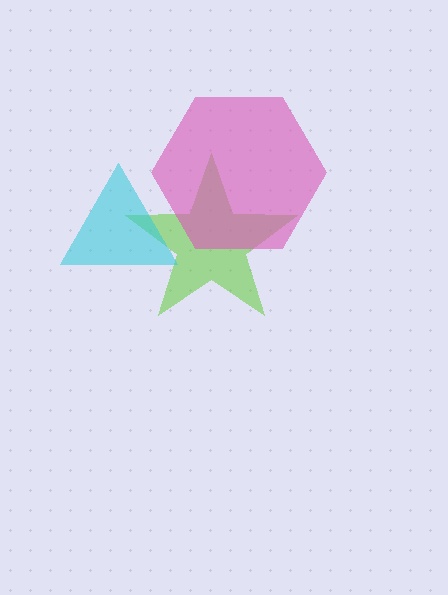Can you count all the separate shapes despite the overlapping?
Yes, there are 3 separate shapes.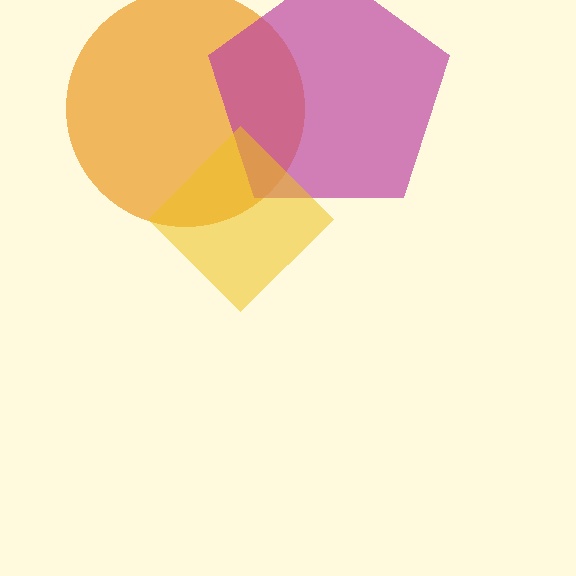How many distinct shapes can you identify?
There are 3 distinct shapes: an orange circle, a magenta pentagon, a yellow diamond.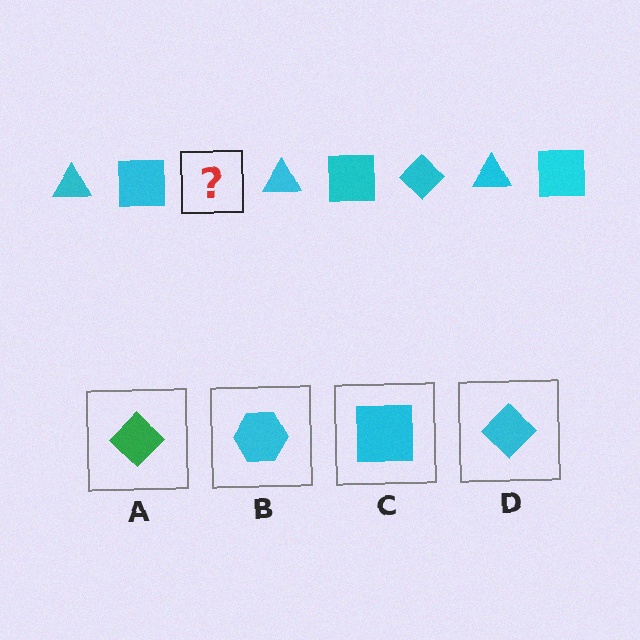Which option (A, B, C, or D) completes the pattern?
D.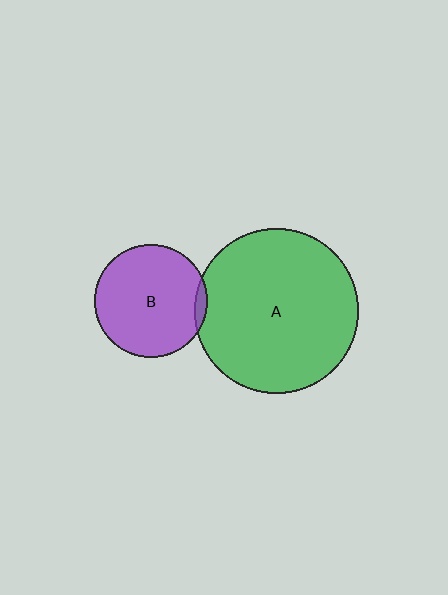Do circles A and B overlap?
Yes.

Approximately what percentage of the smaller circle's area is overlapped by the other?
Approximately 5%.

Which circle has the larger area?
Circle A (green).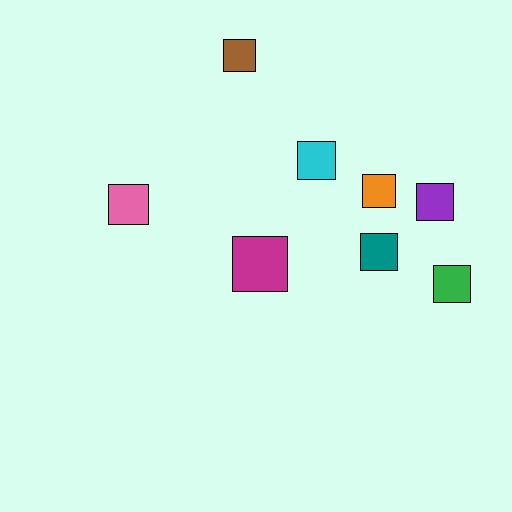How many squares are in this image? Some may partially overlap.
There are 8 squares.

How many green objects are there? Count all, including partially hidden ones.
There is 1 green object.